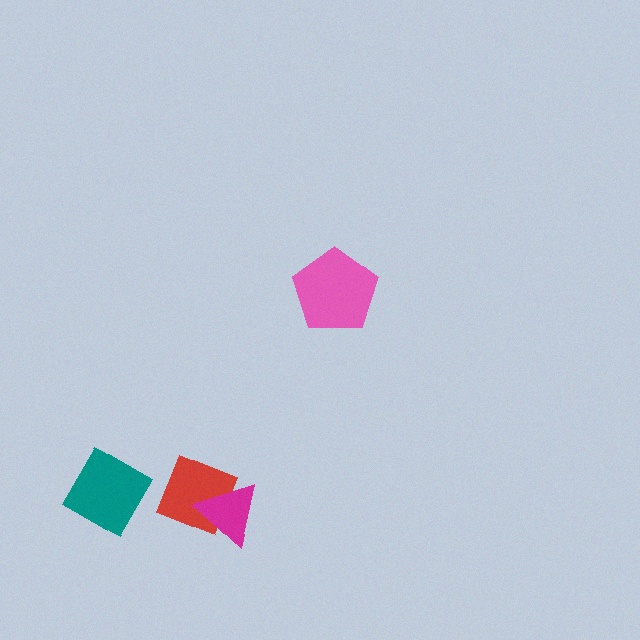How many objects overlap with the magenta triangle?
1 object overlaps with the magenta triangle.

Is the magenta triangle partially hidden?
No, no other shape covers it.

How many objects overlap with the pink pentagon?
0 objects overlap with the pink pentagon.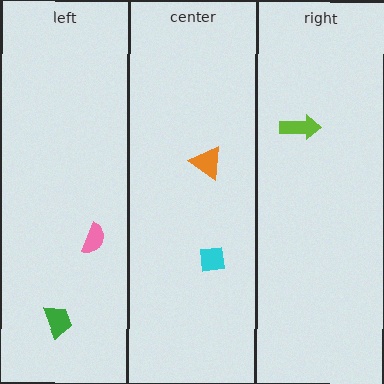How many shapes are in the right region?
1.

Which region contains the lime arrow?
The right region.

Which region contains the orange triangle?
The center region.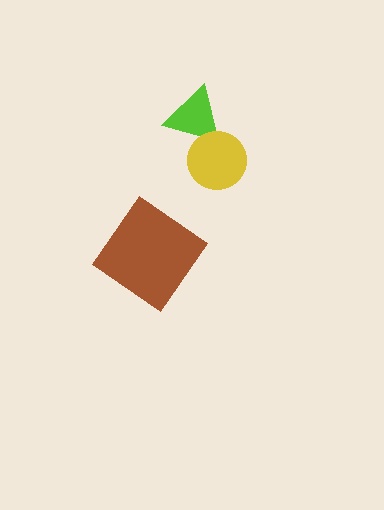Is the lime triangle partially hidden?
Yes, it is partially covered by another shape.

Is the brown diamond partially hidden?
No, no other shape covers it.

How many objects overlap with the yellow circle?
1 object overlaps with the yellow circle.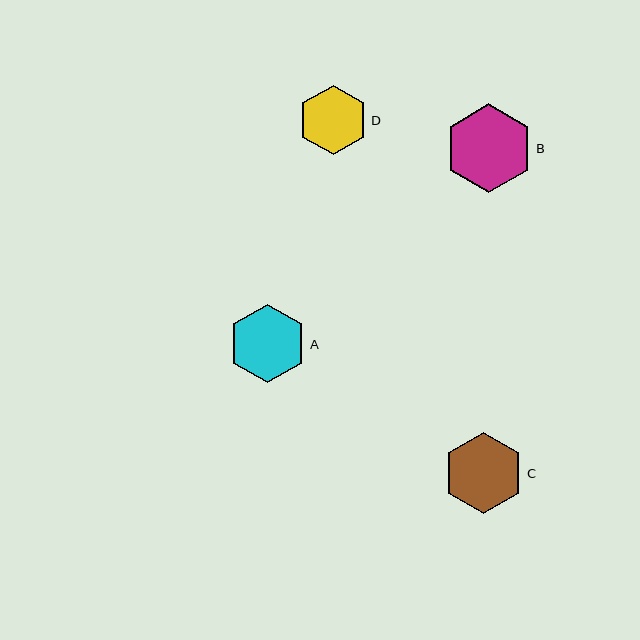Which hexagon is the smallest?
Hexagon D is the smallest with a size of approximately 70 pixels.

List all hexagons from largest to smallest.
From largest to smallest: B, C, A, D.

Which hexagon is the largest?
Hexagon B is the largest with a size of approximately 89 pixels.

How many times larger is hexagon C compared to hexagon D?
Hexagon C is approximately 1.2 times the size of hexagon D.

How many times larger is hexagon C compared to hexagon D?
Hexagon C is approximately 1.2 times the size of hexagon D.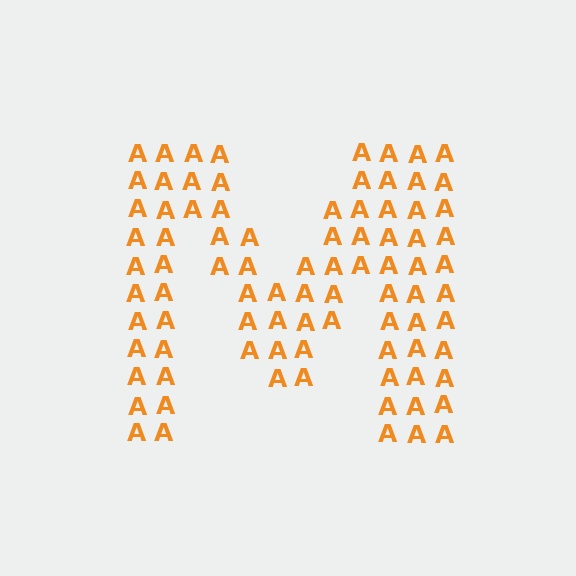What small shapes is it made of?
It is made of small letter A's.